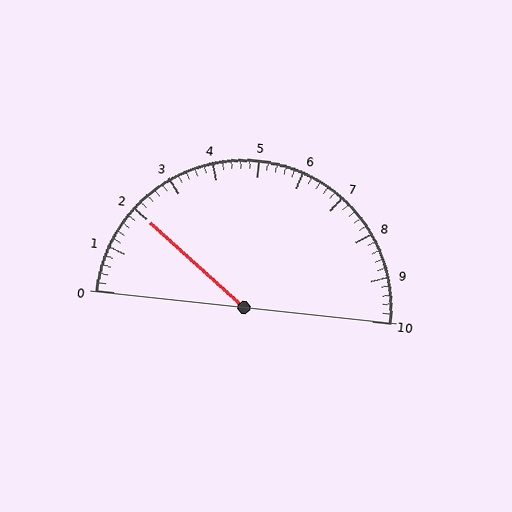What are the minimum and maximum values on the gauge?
The gauge ranges from 0 to 10.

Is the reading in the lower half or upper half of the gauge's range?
The reading is in the lower half of the range (0 to 10).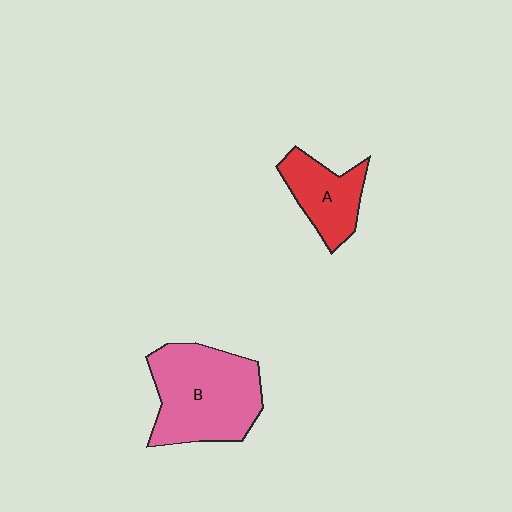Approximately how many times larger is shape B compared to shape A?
Approximately 1.9 times.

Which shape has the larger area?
Shape B (pink).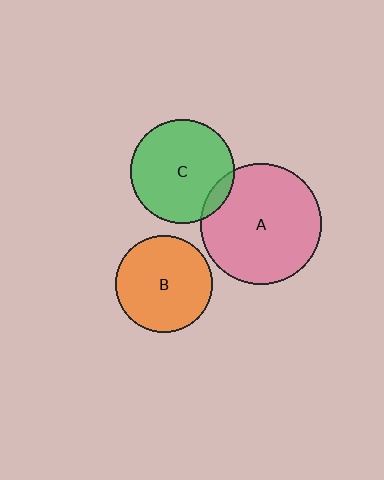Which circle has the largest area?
Circle A (pink).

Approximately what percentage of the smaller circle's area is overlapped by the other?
Approximately 10%.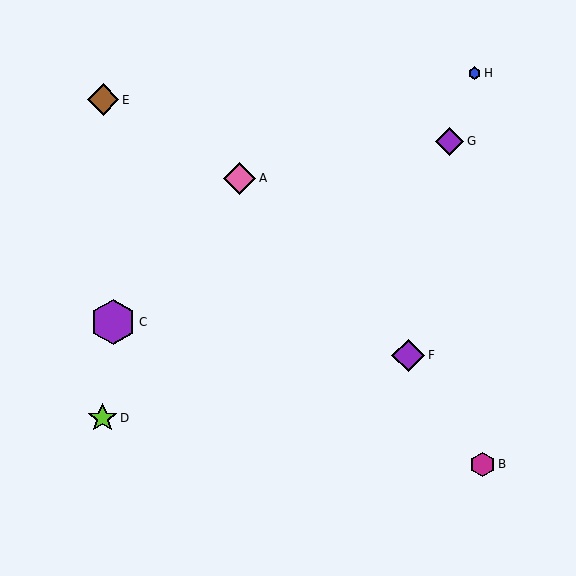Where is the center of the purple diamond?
The center of the purple diamond is at (408, 355).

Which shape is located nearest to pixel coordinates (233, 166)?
The pink diamond (labeled A) at (240, 178) is nearest to that location.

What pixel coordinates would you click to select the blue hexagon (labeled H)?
Click at (475, 73) to select the blue hexagon H.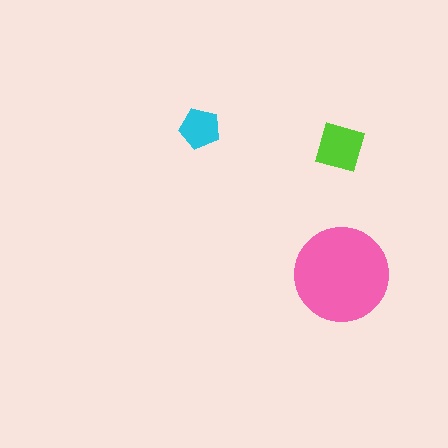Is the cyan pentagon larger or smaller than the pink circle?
Smaller.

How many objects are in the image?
There are 3 objects in the image.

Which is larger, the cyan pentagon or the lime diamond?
The lime diamond.